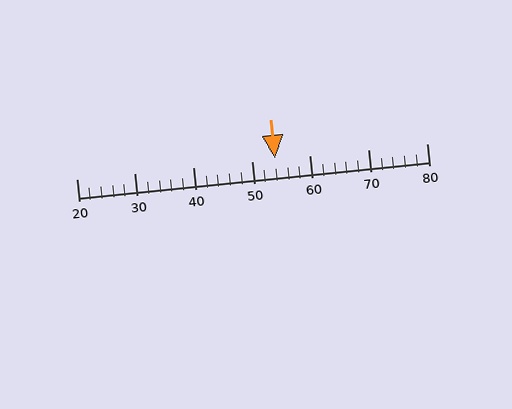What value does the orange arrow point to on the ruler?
The orange arrow points to approximately 54.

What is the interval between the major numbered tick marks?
The major tick marks are spaced 10 units apart.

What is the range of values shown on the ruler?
The ruler shows values from 20 to 80.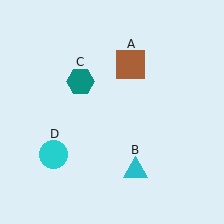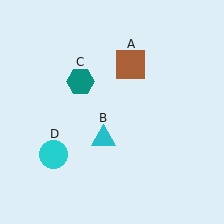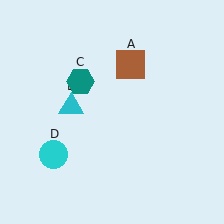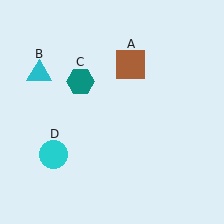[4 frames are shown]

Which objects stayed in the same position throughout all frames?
Brown square (object A) and teal hexagon (object C) and cyan circle (object D) remained stationary.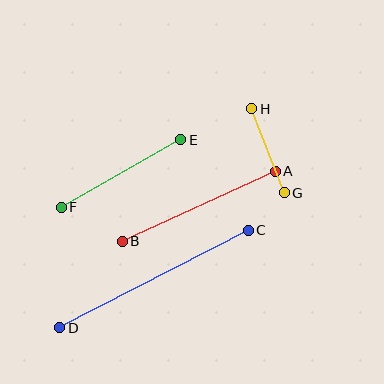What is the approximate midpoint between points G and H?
The midpoint is at approximately (268, 151) pixels.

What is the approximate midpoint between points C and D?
The midpoint is at approximately (154, 279) pixels.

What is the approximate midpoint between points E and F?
The midpoint is at approximately (121, 173) pixels.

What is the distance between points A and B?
The distance is approximately 168 pixels.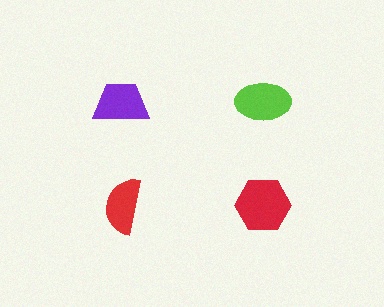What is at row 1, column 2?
A lime ellipse.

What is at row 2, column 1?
A red semicircle.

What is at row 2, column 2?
A red hexagon.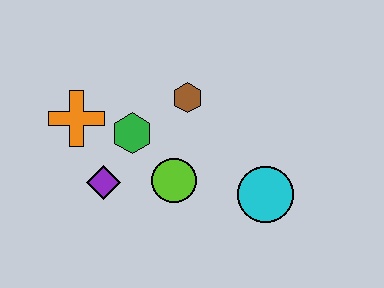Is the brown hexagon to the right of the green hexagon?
Yes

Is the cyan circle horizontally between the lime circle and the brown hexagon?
No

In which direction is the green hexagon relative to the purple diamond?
The green hexagon is above the purple diamond.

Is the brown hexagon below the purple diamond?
No